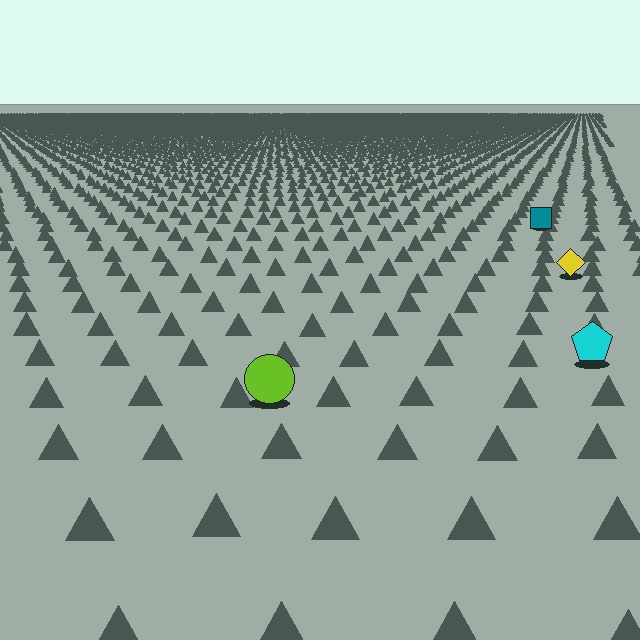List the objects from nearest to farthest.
From nearest to farthest: the lime circle, the cyan pentagon, the yellow diamond, the teal square.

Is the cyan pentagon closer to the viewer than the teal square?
Yes. The cyan pentagon is closer — you can tell from the texture gradient: the ground texture is coarser near it.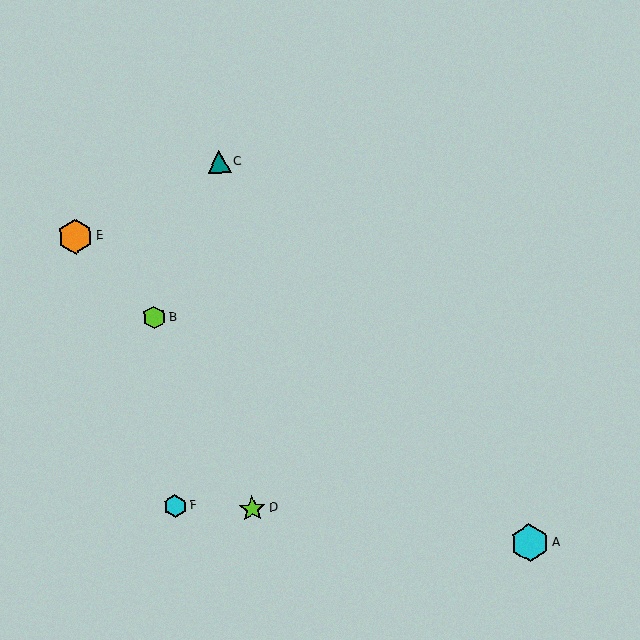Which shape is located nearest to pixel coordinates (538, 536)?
The cyan hexagon (labeled A) at (530, 543) is nearest to that location.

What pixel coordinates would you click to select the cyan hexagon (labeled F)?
Click at (175, 506) to select the cyan hexagon F.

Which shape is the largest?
The cyan hexagon (labeled A) is the largest.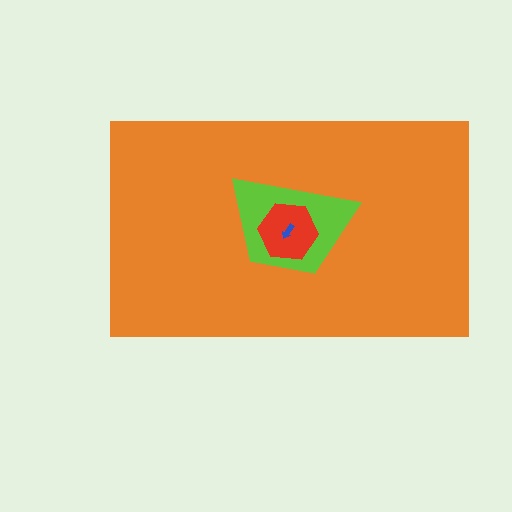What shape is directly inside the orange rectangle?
The lime trapezoid.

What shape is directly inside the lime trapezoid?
The red hexagon.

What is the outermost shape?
The orange rectangle.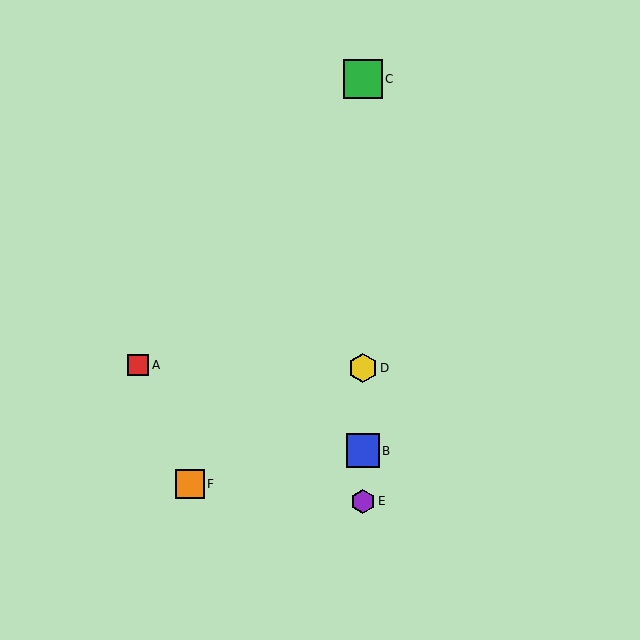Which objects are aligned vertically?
Objects B, C, D, E are aligned vertically.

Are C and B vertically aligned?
Yes, both are at x≈363.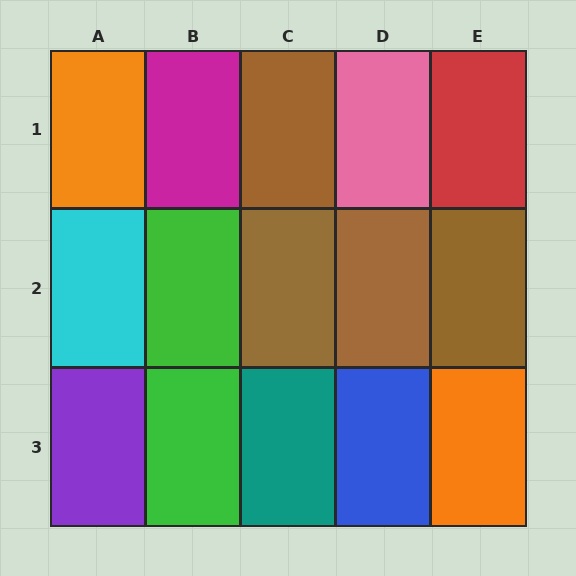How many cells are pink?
1 cell is pink.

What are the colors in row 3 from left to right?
Purple, green, teal, blue, orange.